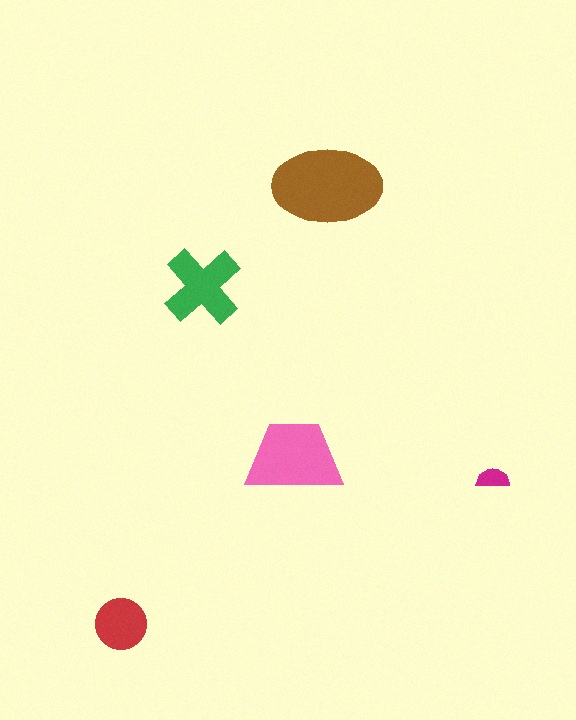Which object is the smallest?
The magenta semicircle.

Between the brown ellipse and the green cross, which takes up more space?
The brown ellipse.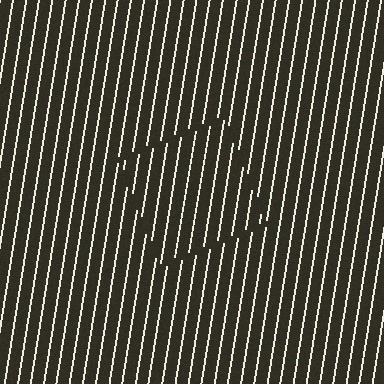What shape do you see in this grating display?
An illusory square. The interior of the shape contains the same grating, shifted by half a period — the contour is defined by the phase discontinuity where line-ends from the inner and outer gratings abut.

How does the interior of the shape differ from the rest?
The interior of the shape contains the same grating, shifted by half a period — the contour is defined by the phase discontinuity where line-ends from the inner and outer gratings abut.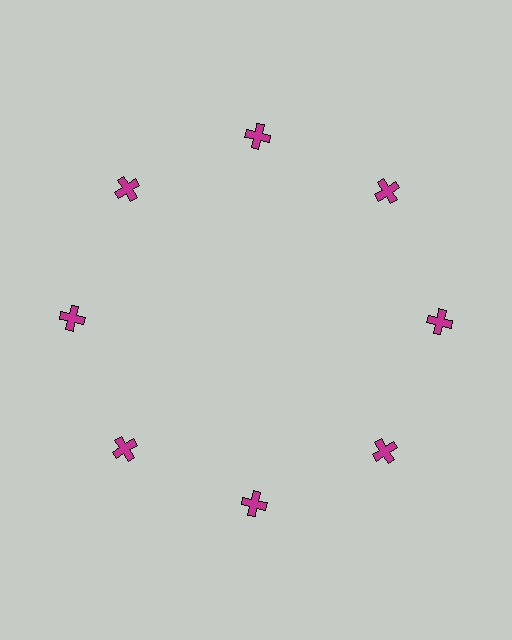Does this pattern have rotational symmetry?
Yes, this pattern has 8-fold rotational symmetry. It looks the same after rotating 45 degrees around the center.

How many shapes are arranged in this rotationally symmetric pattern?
There are 8 shapes, arranged in 8 groups of 1.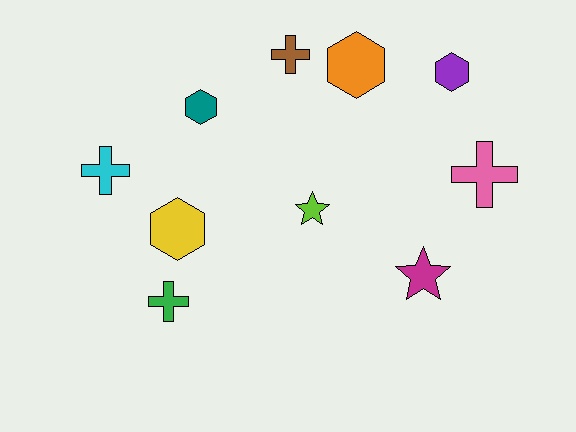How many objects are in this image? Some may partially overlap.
There are 10 objects.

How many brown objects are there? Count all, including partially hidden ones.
There is 1 brown object.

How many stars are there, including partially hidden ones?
There are 2 stars.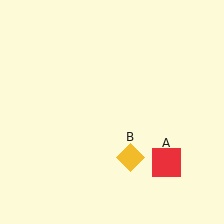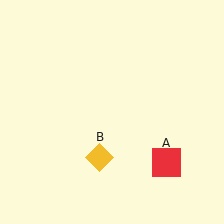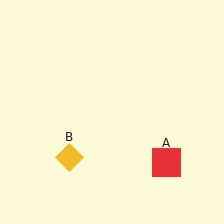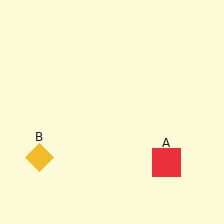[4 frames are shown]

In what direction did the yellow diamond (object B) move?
The yellow diamond (object B) moved left.